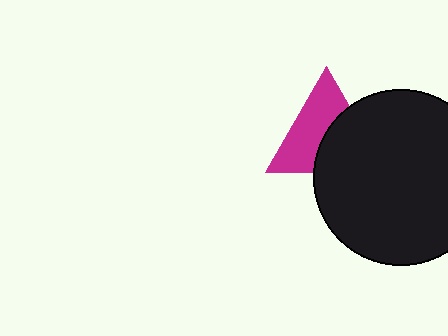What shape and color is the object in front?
The object in front is a black circle.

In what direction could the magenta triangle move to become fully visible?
The magenta triangle could move toward the upper-left. That would shift it out from behind the black circle entirely.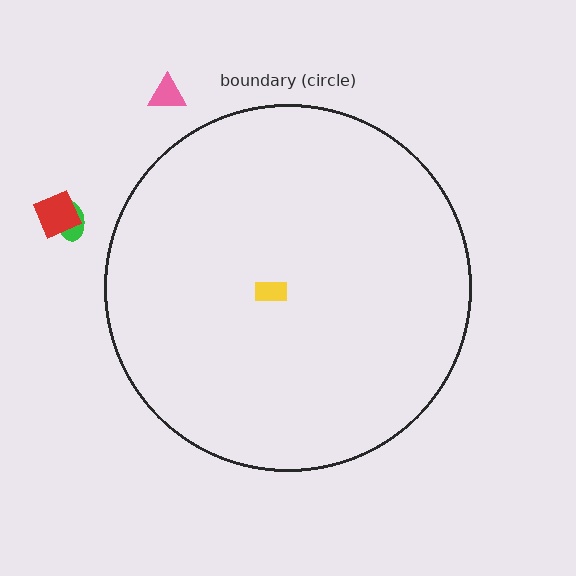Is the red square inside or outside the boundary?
Outside.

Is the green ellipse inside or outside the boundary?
Outside.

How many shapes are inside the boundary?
1 inside, 3 outside.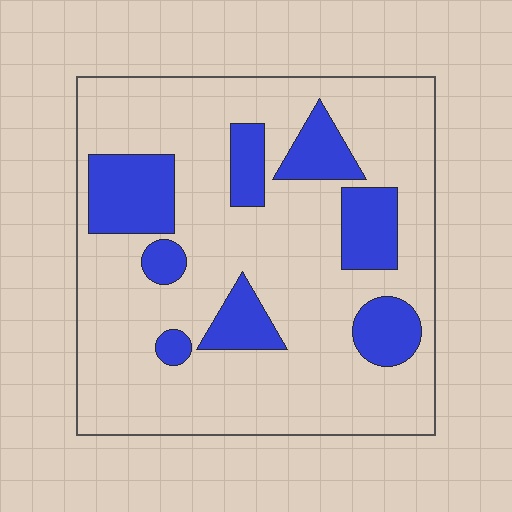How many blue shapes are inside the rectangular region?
8.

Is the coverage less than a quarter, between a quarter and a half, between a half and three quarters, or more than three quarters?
Less than a quarter.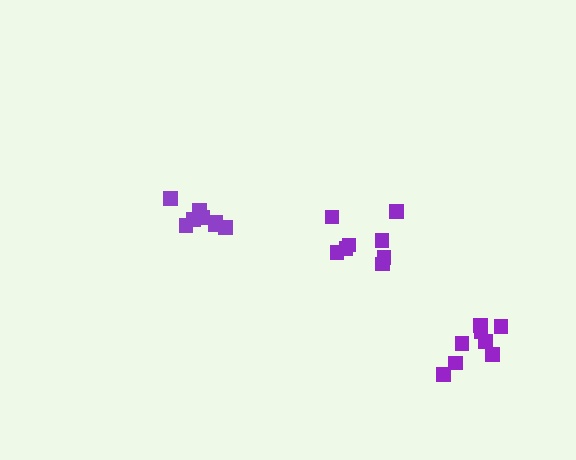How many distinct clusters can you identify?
There are 3 distinct clusters.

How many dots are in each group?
Group 1: 8 dots, Group 2: 8 dots, Group 3: 8 dots (24 total).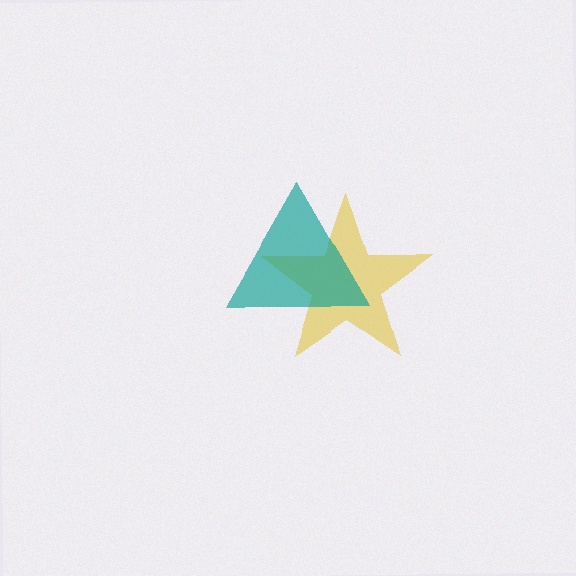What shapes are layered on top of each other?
The layered shapes are: a yellow star, a teal triangle.